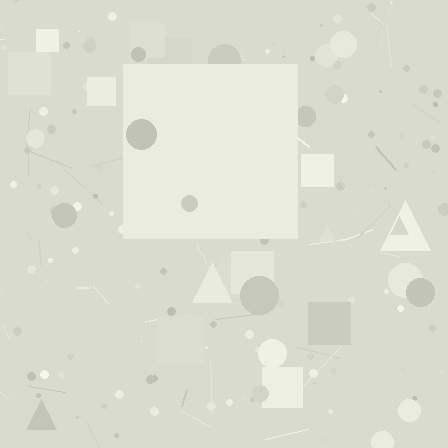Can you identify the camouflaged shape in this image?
The camouflaged shape is a square.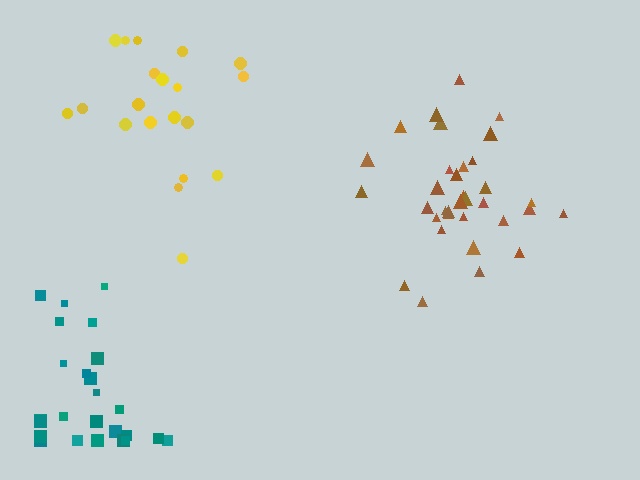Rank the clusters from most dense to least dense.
brown, teal, yellow.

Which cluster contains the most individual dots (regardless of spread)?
Brown (34).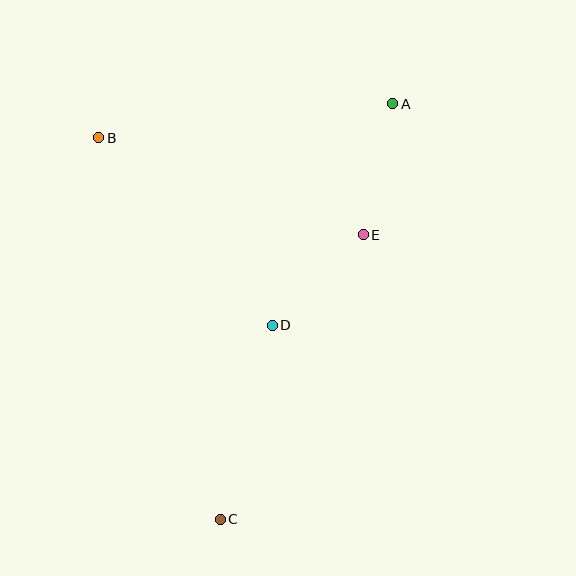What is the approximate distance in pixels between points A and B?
The distance between A and B is approximately 296 pixels.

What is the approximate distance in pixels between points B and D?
The distance between B and D is approximately 255 pixels.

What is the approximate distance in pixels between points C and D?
The distance between C and D is approximately 201 pixels.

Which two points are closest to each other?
Points D and E are closest to each other.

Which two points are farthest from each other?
Points A and C are farthest from each other.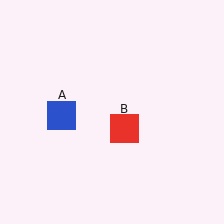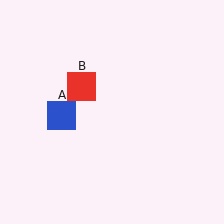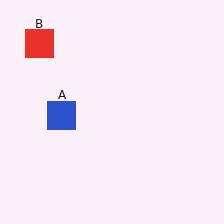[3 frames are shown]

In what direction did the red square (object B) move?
The red square (object B) moved up and to the left.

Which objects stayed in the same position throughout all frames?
Blue square (object A) remained stationary.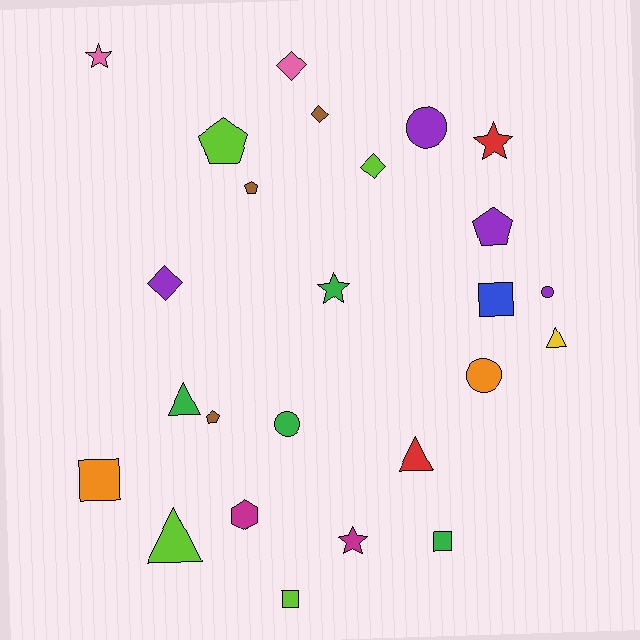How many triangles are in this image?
There are 4 triangles.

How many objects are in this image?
There are 25 objects.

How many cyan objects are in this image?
There are no cyan objects.